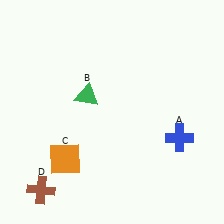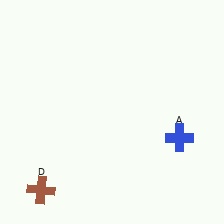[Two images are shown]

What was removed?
The green triangle (B), the orange square (C) were removed in Image 2.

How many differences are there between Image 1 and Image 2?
There are 2 differences between the two images.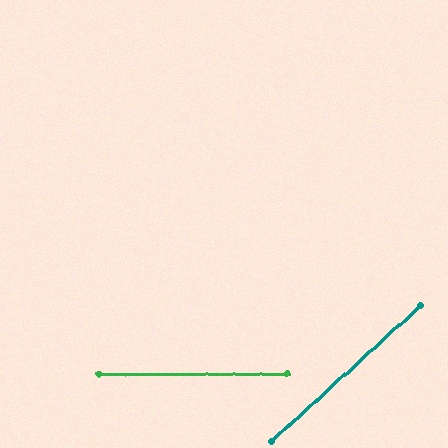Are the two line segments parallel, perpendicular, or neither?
Neither parallel nor perpendicular — they differ by about 42°.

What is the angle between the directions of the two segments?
Approximately 42 degrees.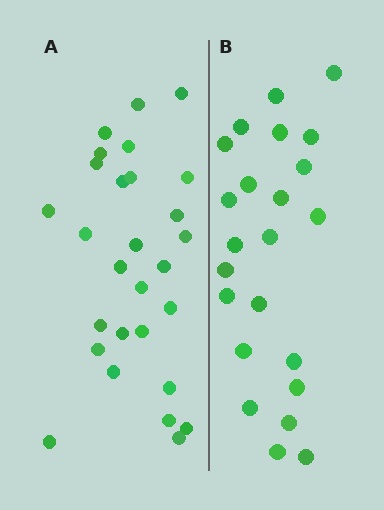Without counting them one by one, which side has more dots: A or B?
Region A (the left region) has more dots.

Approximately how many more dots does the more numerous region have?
Region A has about 5 more dots than region B.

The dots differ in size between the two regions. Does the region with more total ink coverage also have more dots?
No. Region B has more total ink coverage because its dots are larger, but region A actually contains more individual dots. Total area can be misleading — the number of items is what matters here.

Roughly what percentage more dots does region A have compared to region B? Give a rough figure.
About 20% more.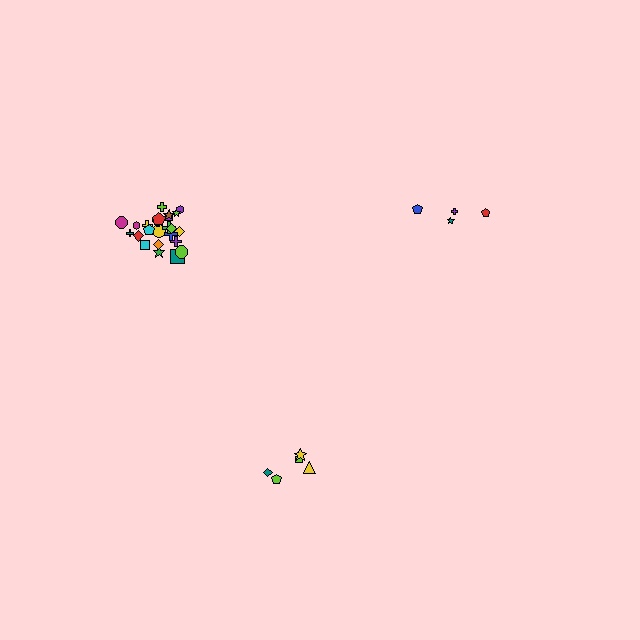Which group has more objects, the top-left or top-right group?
The top-left group.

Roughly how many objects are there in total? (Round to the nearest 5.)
Roughly 35 objects in total.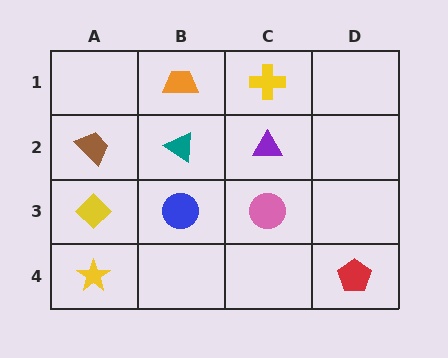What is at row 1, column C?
A yellow cross.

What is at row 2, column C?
A purple triangle.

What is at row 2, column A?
A brown trapezoid.